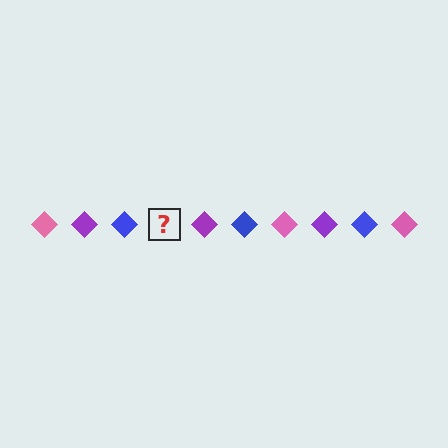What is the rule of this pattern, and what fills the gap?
The rule is that the pattern cycles through pink, purple, blue diamonds. The gap should be filled with a pink diamond.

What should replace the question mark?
The question mark should be replaced with a pink diamond.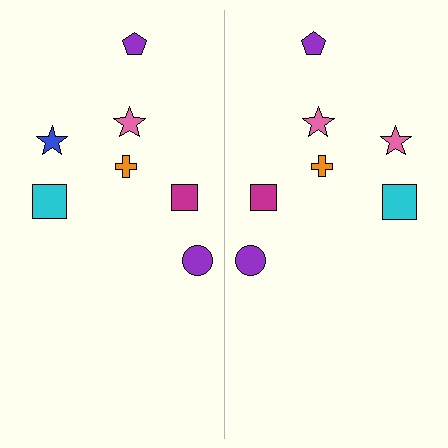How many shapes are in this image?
There are 14 shapes in this image.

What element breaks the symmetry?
The pink star on the right side breaks the symmetry — its mirror counterpart is blue.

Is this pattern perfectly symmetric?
No, the pattern is not perfectly symmetric. The pink star on the right side breaks the symmetry — its mirror counterpart is blue.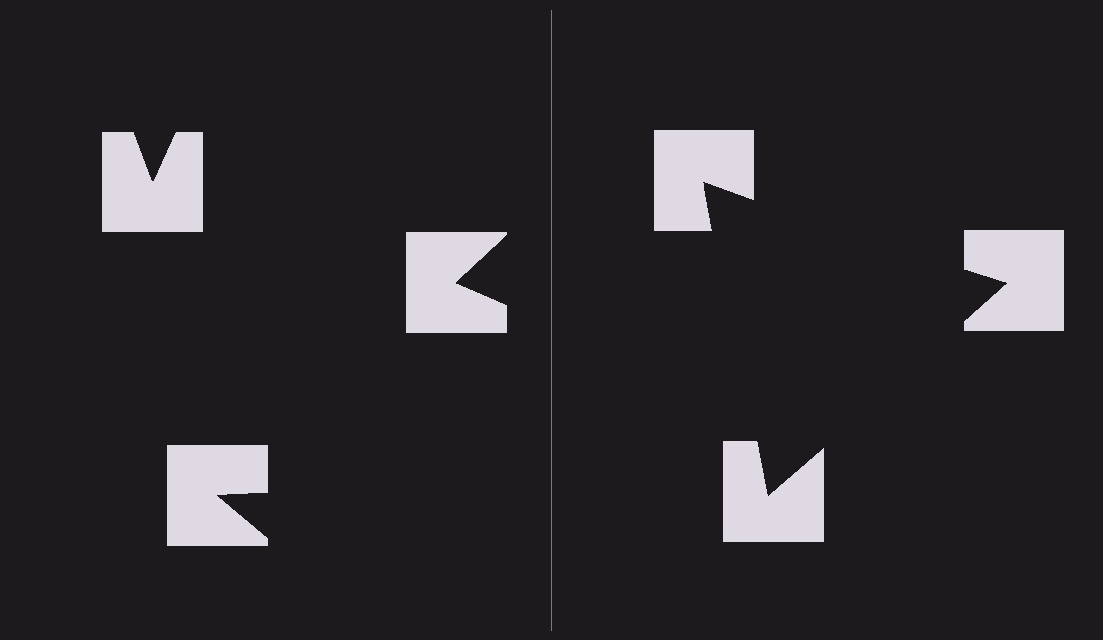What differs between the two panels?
The notched squares are positioned identically on both sides; only the wedge orientations differ. On the right they align to a triangle; on the left they are misaligned.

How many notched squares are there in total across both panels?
6 — 3 on each side.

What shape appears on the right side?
An illusory triangle.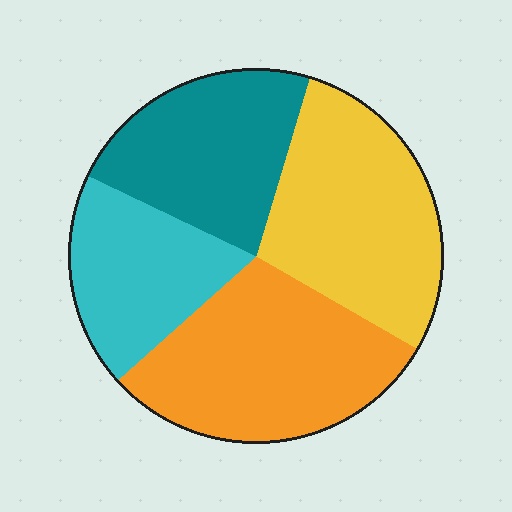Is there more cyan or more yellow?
Yellow.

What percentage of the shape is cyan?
Cyan covers 19% of the shape.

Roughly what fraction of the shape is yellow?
Yellow takes up between a quarter and a half of the shape.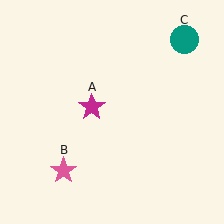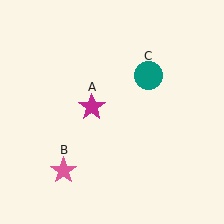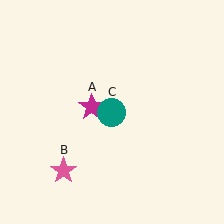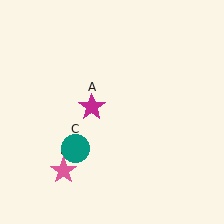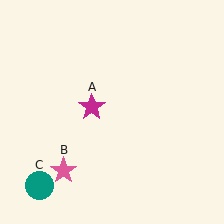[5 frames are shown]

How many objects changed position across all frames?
1 object changed position: teal circle (object C).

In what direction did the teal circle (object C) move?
The teal circle (object C) moved down and to the left.